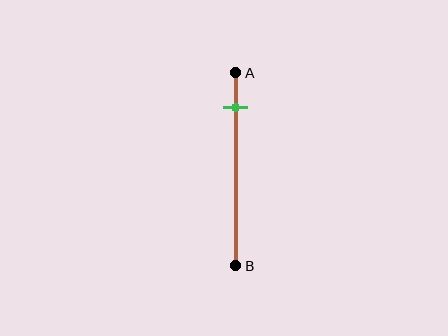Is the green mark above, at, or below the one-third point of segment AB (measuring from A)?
The green mark is above the one-third point of segment AB.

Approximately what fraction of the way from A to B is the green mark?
The green mark is approximately 20% of the way from A to B.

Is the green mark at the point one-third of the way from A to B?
No, the mark is at about 20% from A, not at the 33% one-third point.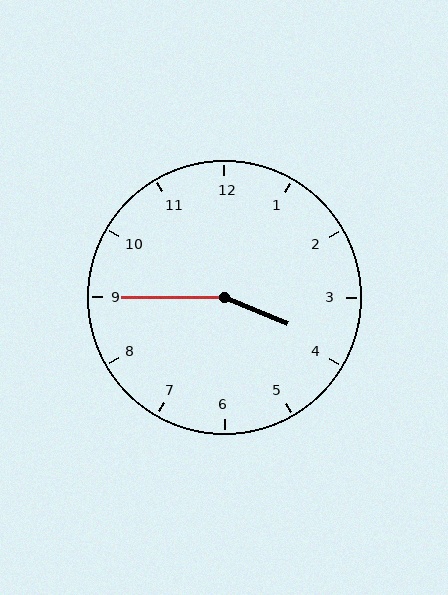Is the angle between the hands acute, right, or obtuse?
It is obtuse.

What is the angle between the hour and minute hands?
Approximately 158 degrees.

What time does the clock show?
3:45.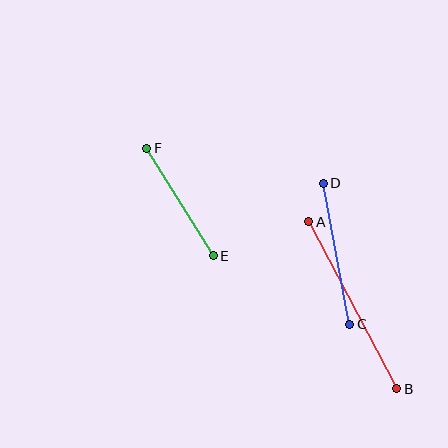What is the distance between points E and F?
The distance is approximately 127 pixels.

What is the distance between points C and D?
The distance is approximately 144 pixels.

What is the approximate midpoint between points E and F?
The midpoint is at approximately (180, 202) pixels.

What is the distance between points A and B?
The distance is approximately 189 pixels.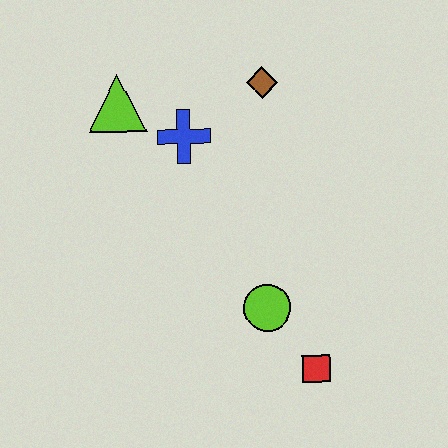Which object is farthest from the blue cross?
The red square is farthest from the blue cross.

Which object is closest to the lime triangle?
The blue cross is closest to the lime triangle.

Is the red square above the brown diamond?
No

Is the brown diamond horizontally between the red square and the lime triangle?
Yes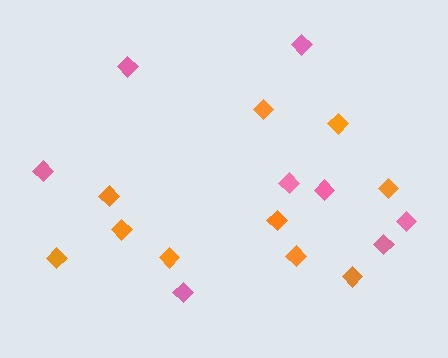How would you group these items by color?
There are 2 groups: one group of orange diamonds (10) and one group of pink diamonds (8).